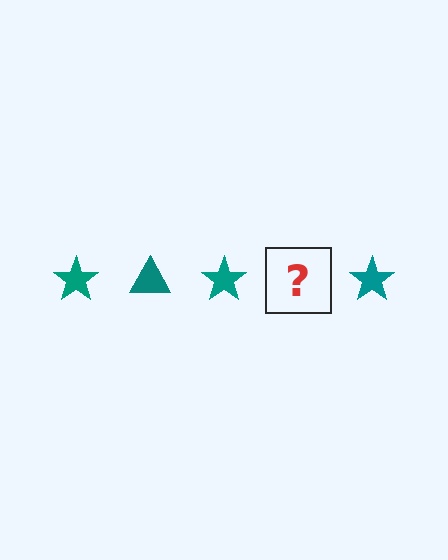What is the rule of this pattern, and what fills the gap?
The rule is that the pattern cycles through star, triangle shapes in teal. The gap should be filled with a teal triangle.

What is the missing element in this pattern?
The missing element is a teal triangle.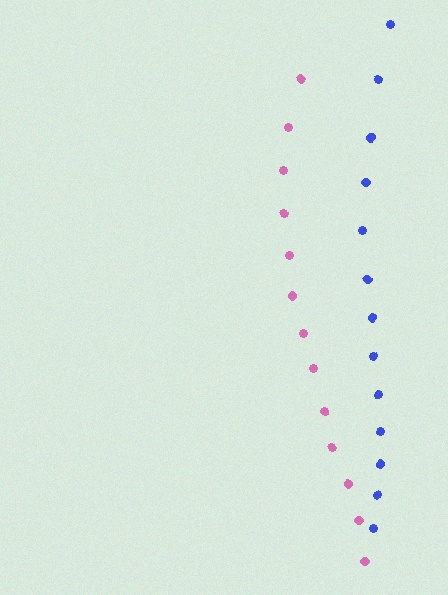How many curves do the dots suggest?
There are 2 distinct paths.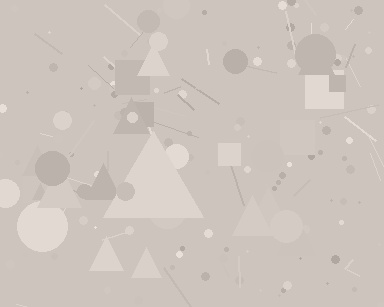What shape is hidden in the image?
A triangle is hidden in the image.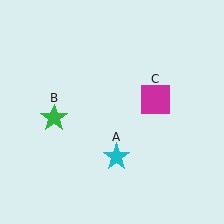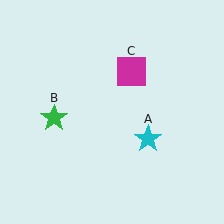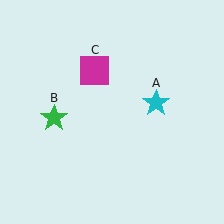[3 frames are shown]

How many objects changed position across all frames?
2 objects changed position: cyan star (object A), magenta square (object C).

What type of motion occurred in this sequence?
The cyan star (object A), magenta square (object C) rotated counterclockwise around the center of the scene.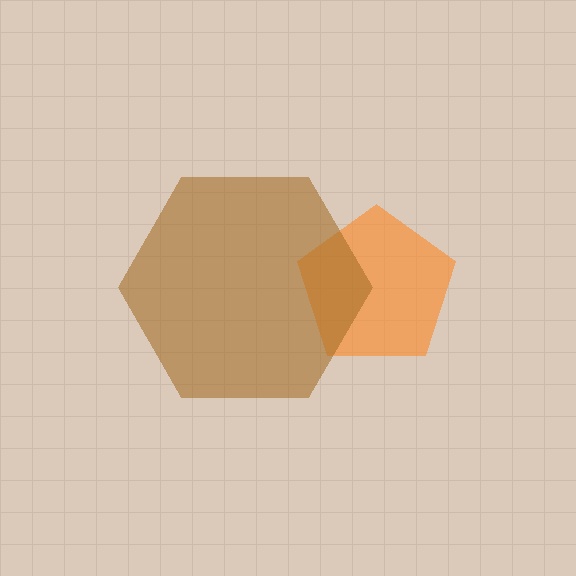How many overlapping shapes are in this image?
There are 2 overlapping shapes in the image.